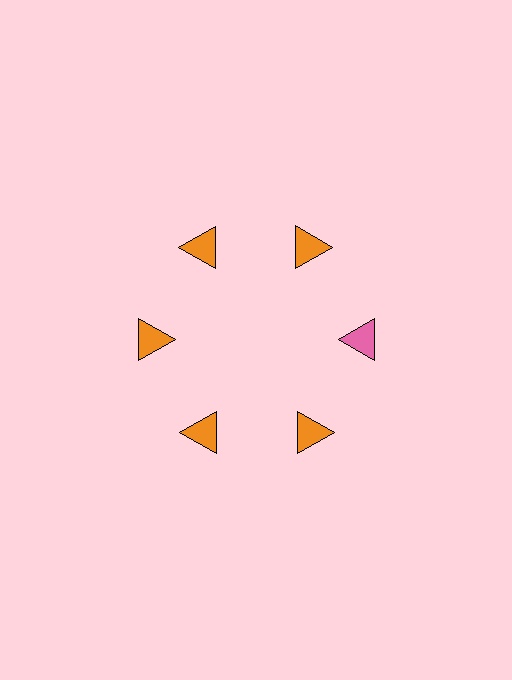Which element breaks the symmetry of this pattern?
The pink triangle at roughly the 3 o'clock position breaks the symmetry. All other shapes are orange triangles.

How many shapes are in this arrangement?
There are 6 shapes arranged in a ring pattern.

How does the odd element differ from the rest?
It has a different color: pink instead of orange.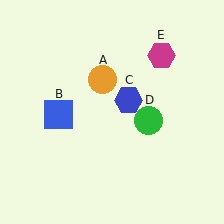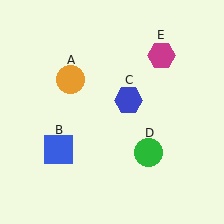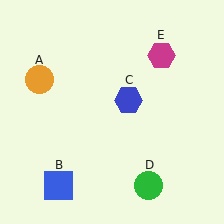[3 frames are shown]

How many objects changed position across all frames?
3 objects changed position: orange circle (object A), blue square (object B), green circle (object D).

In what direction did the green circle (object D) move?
The green circle (object D) moved down.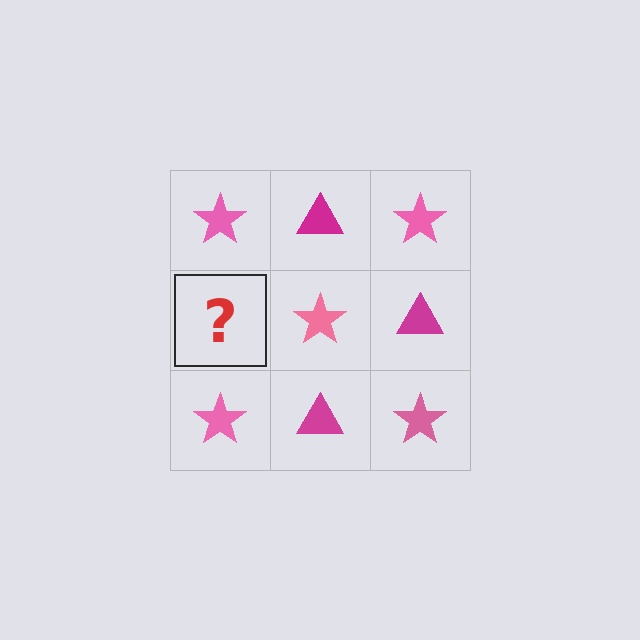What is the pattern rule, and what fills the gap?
The rule is that it alternates pink star and magenta triangle in a checkerboard pattern. The gap should be filled with a magenta triangle.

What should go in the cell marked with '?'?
The missing cell should contain a magenta triangle.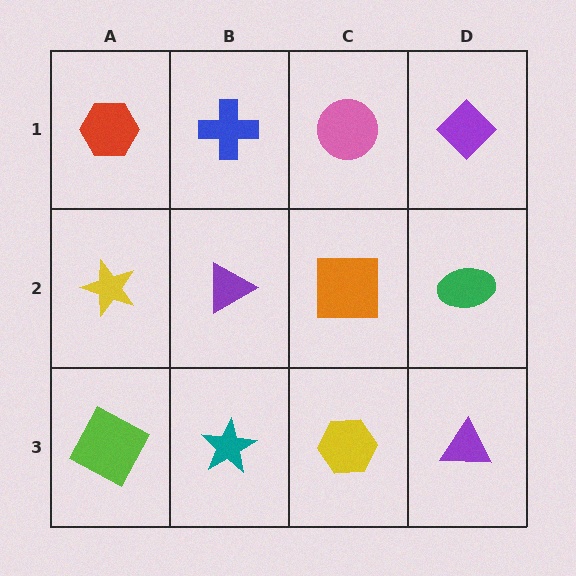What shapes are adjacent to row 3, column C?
An orange square (row 2, column C), a teal star (row 3, column B), a purple triangle (row 3, column D).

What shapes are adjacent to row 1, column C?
An orange square (row 2, column C), a blue cross (row 1, column B), a purple diamond (row 1, column D).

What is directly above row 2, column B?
A blue cross.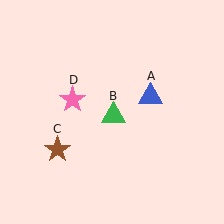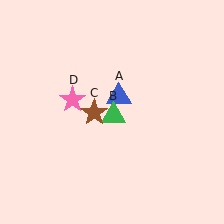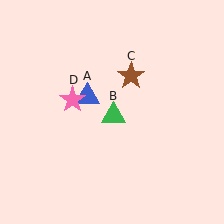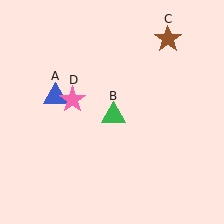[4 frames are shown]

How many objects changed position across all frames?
2 objects changed position: blue triangle (object A), brown star (object C).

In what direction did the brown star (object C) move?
The brown star (object C) moved up and to the right.